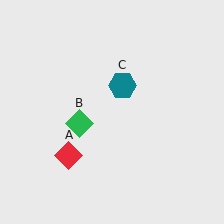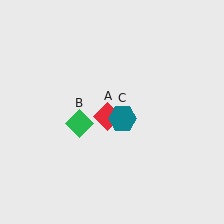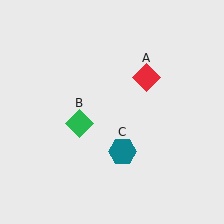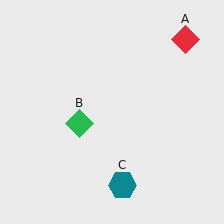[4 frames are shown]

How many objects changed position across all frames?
2 objects changed position: red diamond (object A), teal hexagon (object C).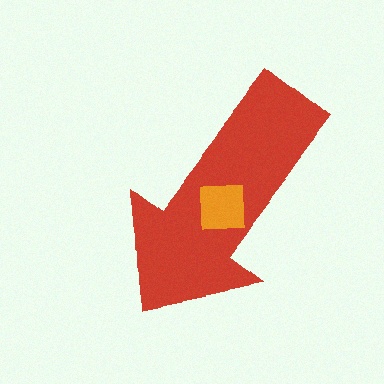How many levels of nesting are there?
2.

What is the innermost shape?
The orange square.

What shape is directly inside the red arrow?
The orange square.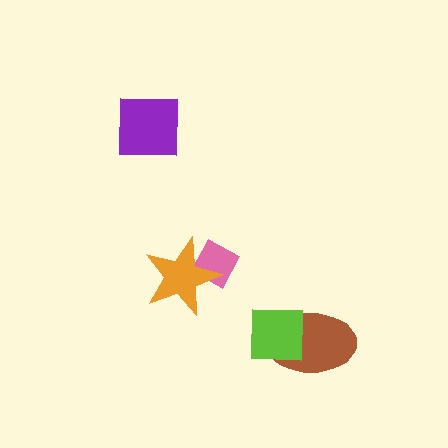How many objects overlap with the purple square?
0 objects overlap with the purple square.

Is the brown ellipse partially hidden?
Yes, it is partially covered by another shape.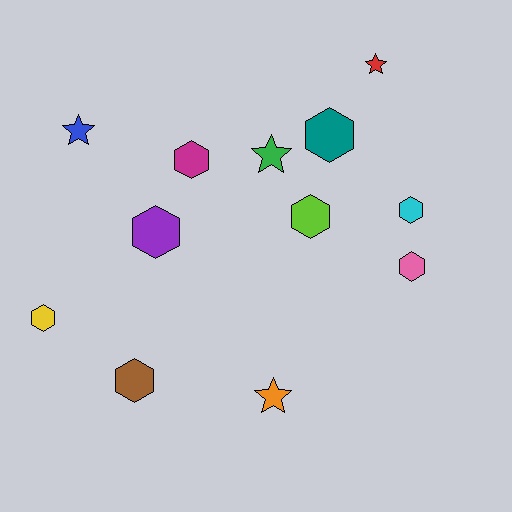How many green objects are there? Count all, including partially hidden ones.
There is 1 green object.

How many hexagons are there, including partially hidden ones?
There are 8 hexagons.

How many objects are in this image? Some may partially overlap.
There are 12 objects.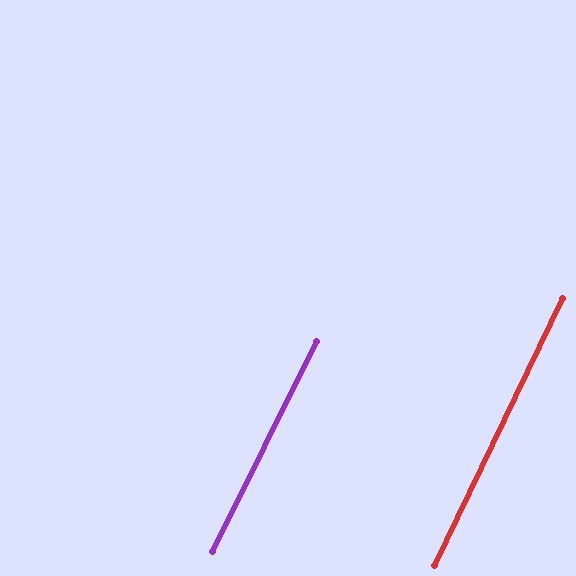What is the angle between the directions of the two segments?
Approximately 1 degree.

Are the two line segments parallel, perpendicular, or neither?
Parallel — their directions differ by only 0.9°.